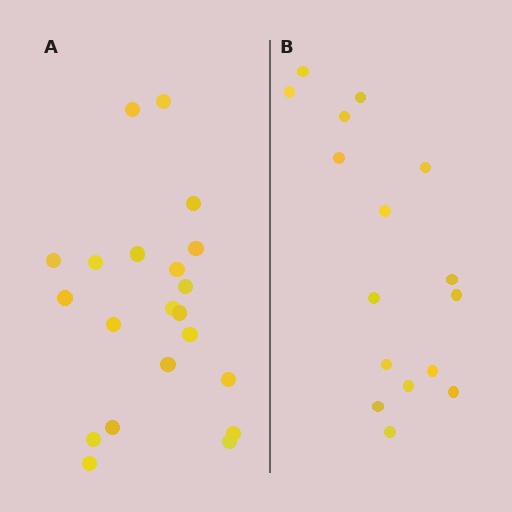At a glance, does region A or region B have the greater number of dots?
Region A (the left region) has more dots.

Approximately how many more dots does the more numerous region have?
Region A has about 5 more dots than region B.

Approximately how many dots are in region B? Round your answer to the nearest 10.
About 20 dots. (The exact count is 16, which rounds to 20.)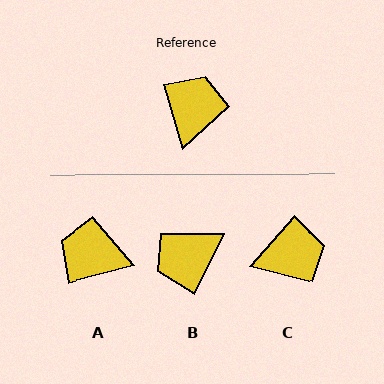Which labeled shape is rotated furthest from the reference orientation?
B, about 137 degrees away.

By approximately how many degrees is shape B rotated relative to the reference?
Approximately 137 degrees counter-clockwise.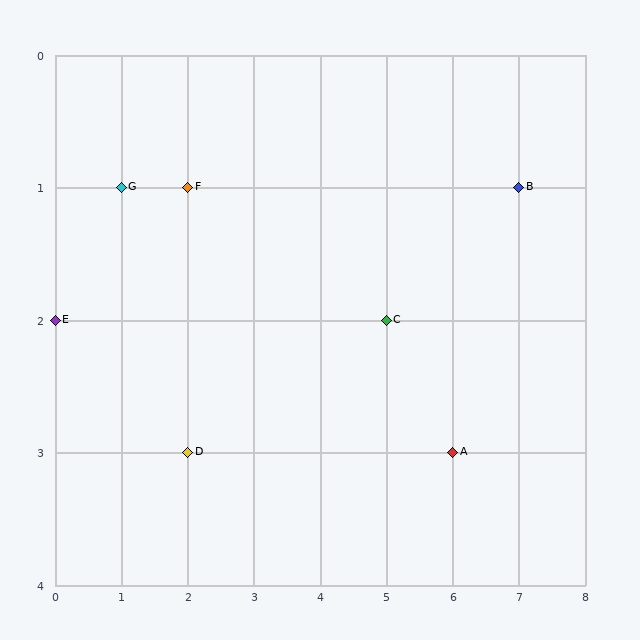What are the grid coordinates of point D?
Point D is at grid coordinates (2, 3).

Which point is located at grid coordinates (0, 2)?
Point E is at (0, 2).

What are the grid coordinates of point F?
Point F is at grid coordinates (2, 1).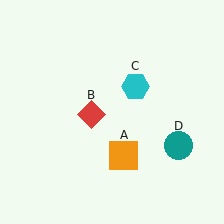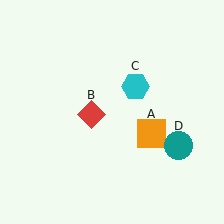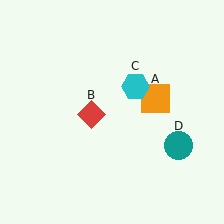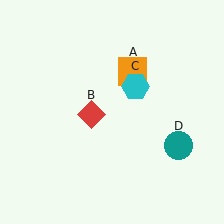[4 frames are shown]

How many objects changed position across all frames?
1 object changed position: orange square (object A).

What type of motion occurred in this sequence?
The orange square (object A) rotated counterclockwise around the center of the scene.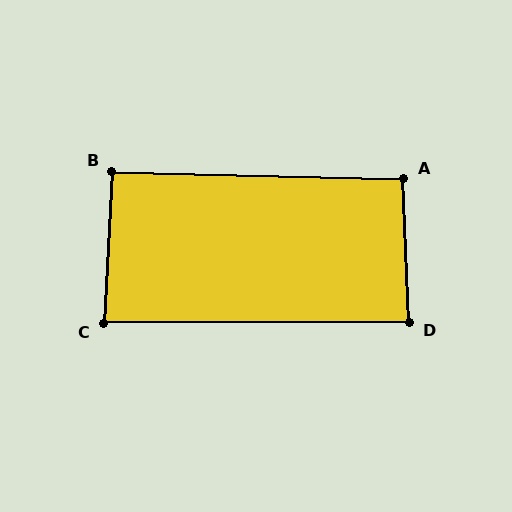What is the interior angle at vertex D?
Approximately 88 degrees (approximately right).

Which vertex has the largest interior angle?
A, at approximately 93 degrees.